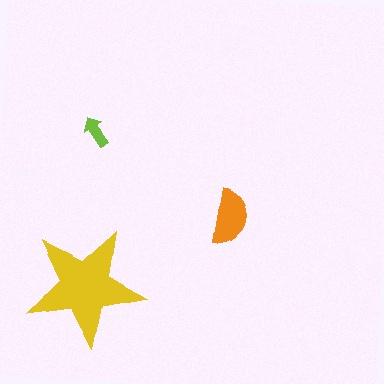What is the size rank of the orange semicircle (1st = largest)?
2nd.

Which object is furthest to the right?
The orange semicircle is rightmost.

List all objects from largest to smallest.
The yellow star, the orange semicircle, the lime arrow.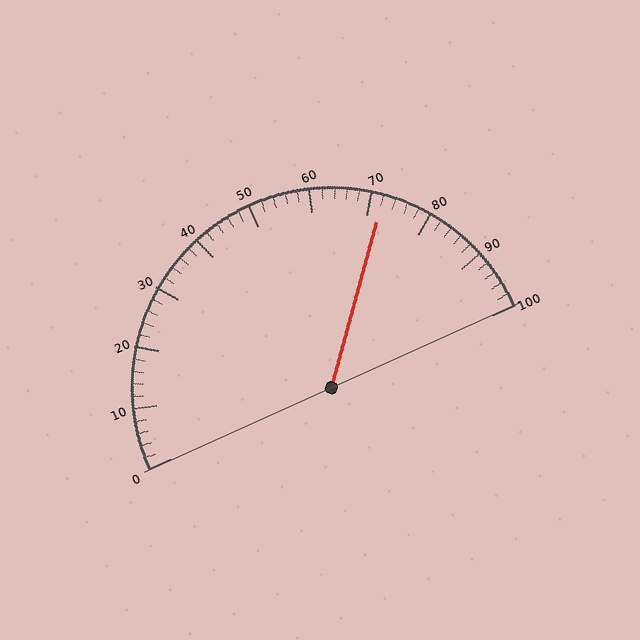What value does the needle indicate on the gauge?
The needle indicates approximately 72.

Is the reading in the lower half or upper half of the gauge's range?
The reading is in the upper half of the range (0 to 100).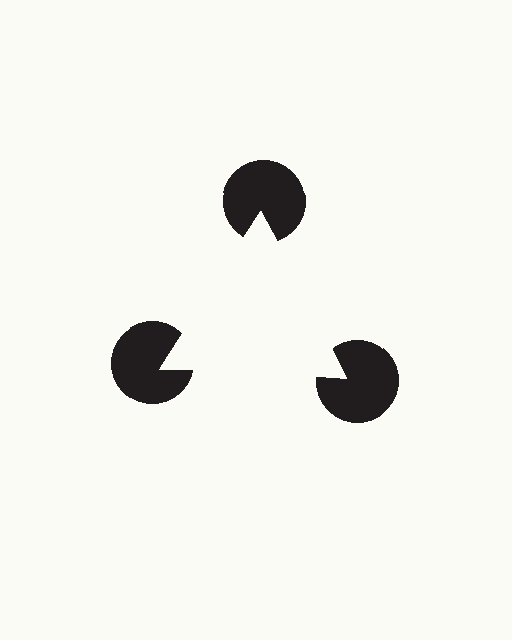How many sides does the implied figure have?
3 sides.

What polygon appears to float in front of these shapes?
An illusory triangle — its edges are inferred from the aligned wedge cuts in the pac-man discs, not physically drawn.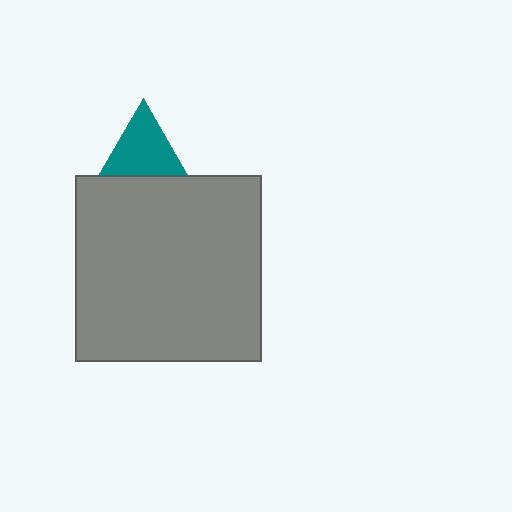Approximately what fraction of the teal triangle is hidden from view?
Roughly 56% of the teal triangle is hidden behind the gray square.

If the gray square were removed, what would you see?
You would see the complete teal triangle.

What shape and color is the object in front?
The object in front is a gray square.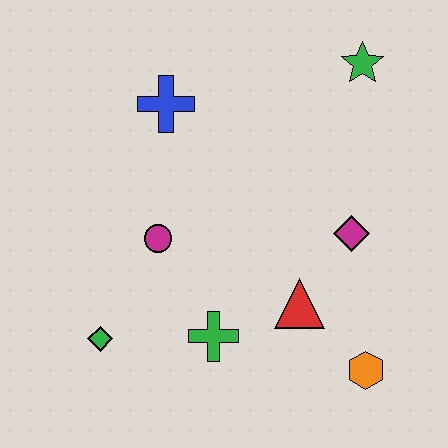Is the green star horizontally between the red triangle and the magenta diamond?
No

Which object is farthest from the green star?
The green diamond is farthest from the green star.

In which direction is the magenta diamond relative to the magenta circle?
The magenta diamond is to the right of the magenta circle.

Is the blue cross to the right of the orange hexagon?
No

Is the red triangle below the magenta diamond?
Yes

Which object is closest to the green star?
The magenta diamond is closest to the green star.